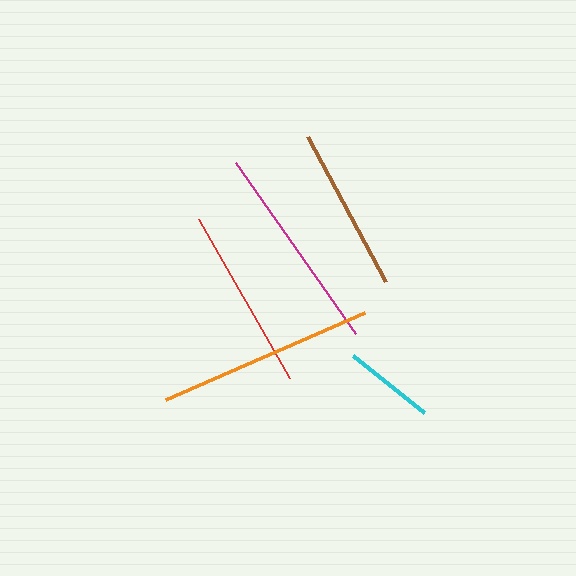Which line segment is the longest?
The orange line is the longest at approximately 217 pixels.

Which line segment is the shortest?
The cyan line is the shortest at approximately 92 pixels.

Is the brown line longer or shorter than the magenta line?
The magenta line is longer than the brown line.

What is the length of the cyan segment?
The cyan segment is approximately 92 pixels long.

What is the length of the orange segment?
The orange segment is approximately 217 pixels long.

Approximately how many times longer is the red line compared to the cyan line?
The red line is approximately 2.0 times the length of the cyan line.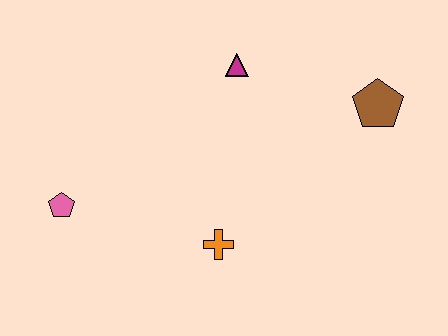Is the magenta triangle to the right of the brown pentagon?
No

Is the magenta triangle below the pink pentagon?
No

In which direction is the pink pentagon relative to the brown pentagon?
The pink pentagon is to the left of the brown pentagon.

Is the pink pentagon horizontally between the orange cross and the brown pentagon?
No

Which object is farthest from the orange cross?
The brown pentagon is farthest from the orange cross.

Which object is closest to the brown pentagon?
The magenta triangle is closest to the brown pentagon.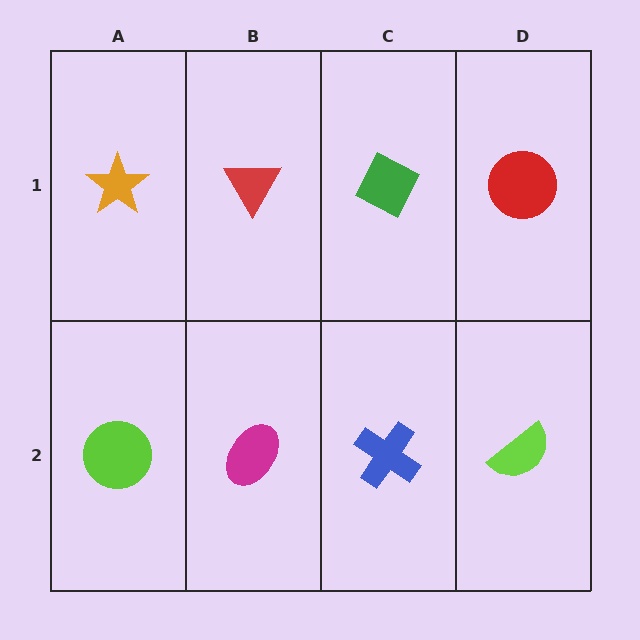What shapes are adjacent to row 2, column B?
A red triangle (row 1, column B), a lime circle (row 2, column A), a blue cross (row 2, column C).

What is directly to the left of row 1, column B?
An orange star.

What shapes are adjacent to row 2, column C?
A green diamond (row 1, column C), a magenta ellipse (row 2, column B), a lime semicircle (row 2, column D).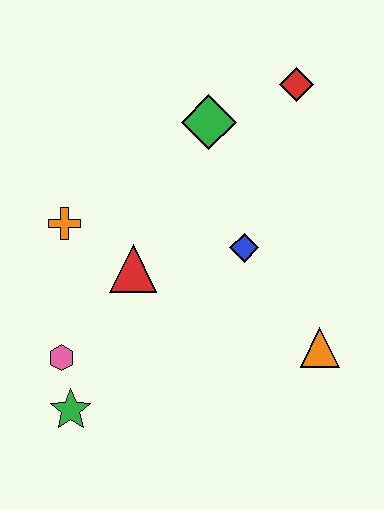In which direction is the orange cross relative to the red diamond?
The orange cross is to the left of the red diamond.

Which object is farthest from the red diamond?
The green star is farthest from the red diamond.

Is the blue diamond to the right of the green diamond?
Yes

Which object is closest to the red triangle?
The orange cross is closest to the red triangle.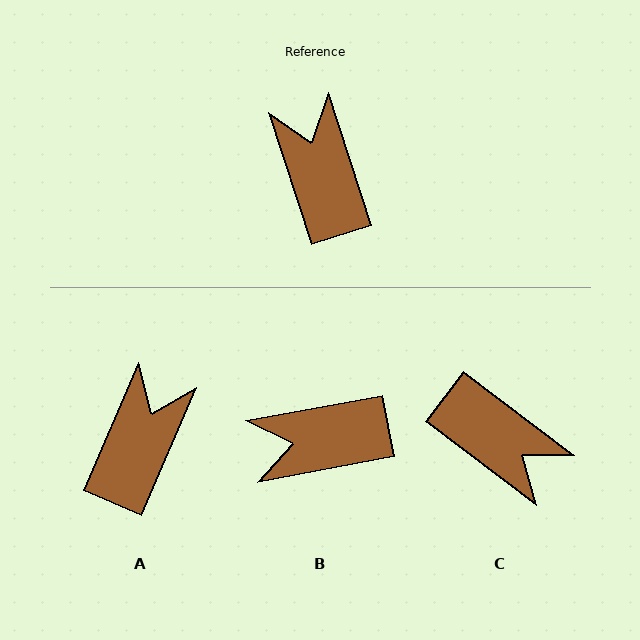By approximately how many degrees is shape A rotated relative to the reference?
Approximately 41 degrees clockwise.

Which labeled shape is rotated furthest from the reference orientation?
C, about 145 degrees away.